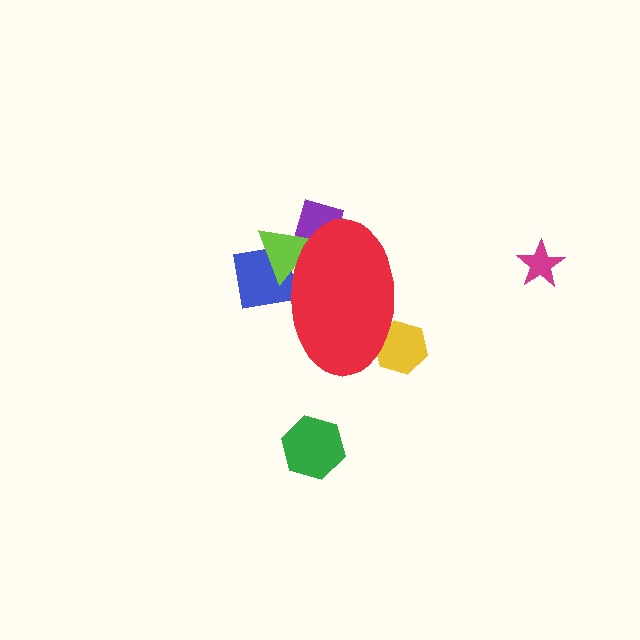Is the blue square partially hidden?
Yes, the blue square is partially hidden behind the red ellipse.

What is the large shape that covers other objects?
A red ellipse.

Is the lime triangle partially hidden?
Yes, the lime triangle is partially hidden behind the red ellipse.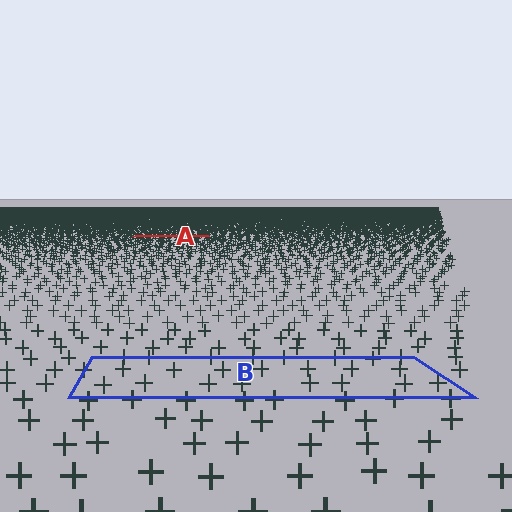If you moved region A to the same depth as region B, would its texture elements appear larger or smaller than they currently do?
They would appear larger. At a closer depth, the same texture elements are projected at a bigger on-screen size.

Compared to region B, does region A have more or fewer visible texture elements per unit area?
Region A has more texture elements per unit area — they are packed more densely because it is farther away.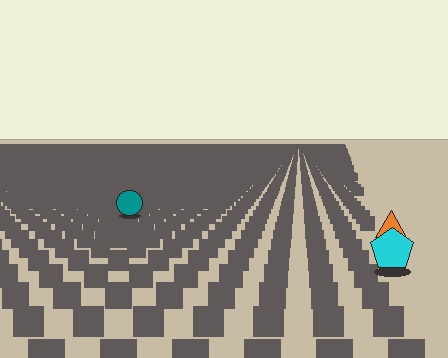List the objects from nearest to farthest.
From nearest to farthest: the cyan pentagon, the orange triangle, the teal circle.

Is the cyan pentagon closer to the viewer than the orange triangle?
Yes. The cyan pentagon is closer — you can tell from the texture gradient: the ground texture is coarser near it.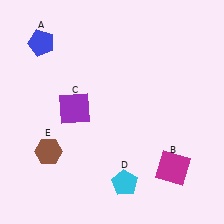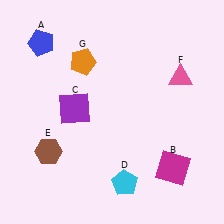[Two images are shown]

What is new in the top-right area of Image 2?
A pink triangle (F) was added in the top-right area of Image 2.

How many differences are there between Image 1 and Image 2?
There are 2 differences between the two images.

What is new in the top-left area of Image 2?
An orange pentagon (G) was added in the top-left area of Image 2.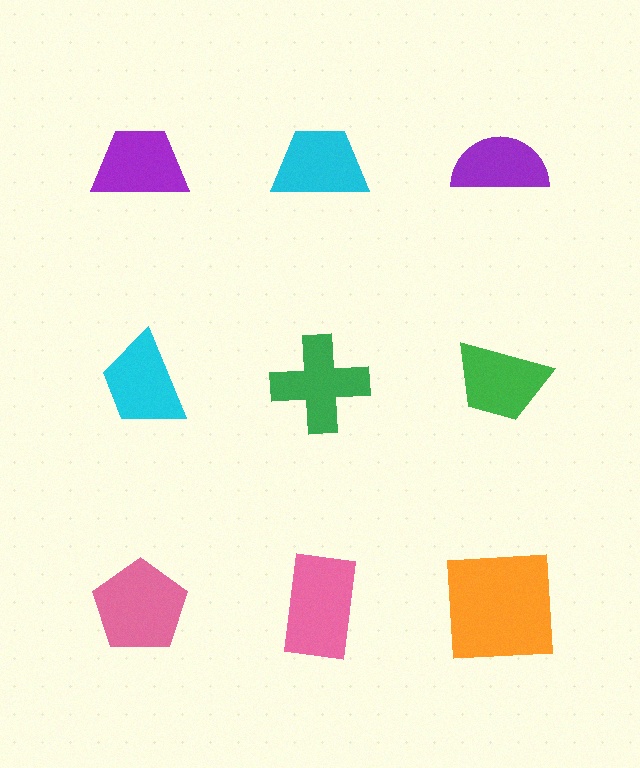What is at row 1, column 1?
A purple trapezoid.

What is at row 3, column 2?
A pink rectangle.